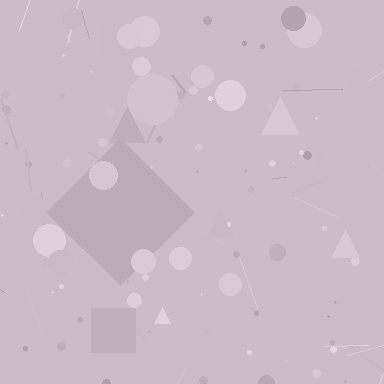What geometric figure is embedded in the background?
A diamond is embedded in the background.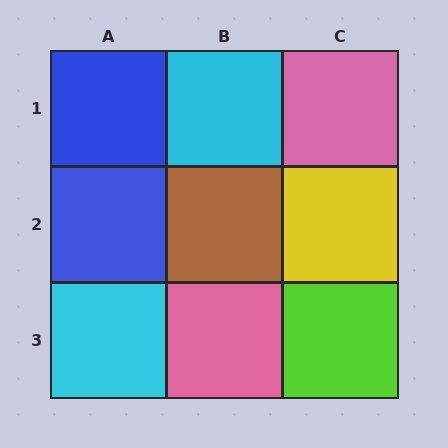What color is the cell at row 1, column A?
Blue.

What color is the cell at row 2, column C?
Yellow.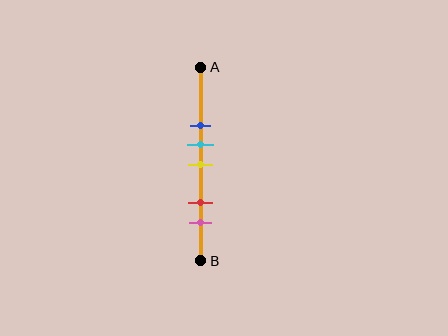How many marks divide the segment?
There are 5 marks dividing the segment.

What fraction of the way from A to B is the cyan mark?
The cyan mark is approximately 40% (0.4) of the way from A to B.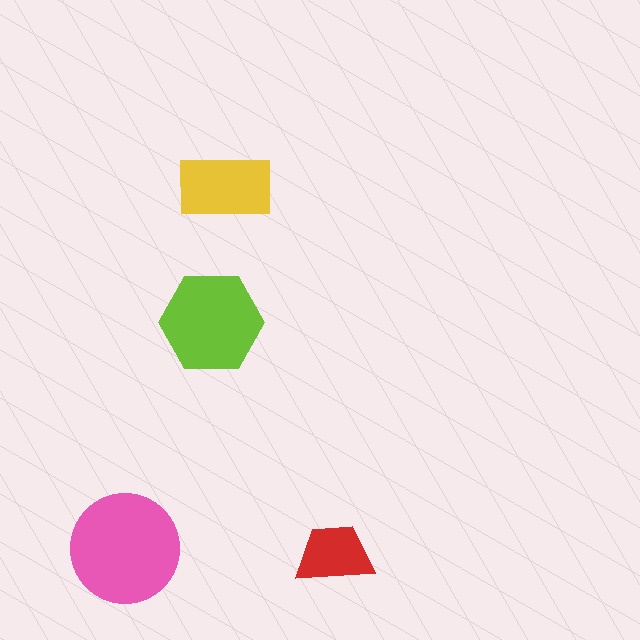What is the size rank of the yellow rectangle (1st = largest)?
3rd.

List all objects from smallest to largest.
The red trapezoid, the yellow rectangle, the lime hexagon, the pink circle.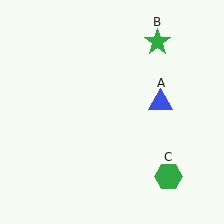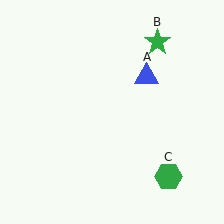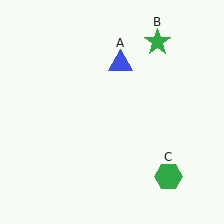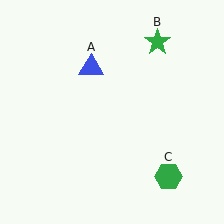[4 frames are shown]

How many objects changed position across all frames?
1 object changed position: blue triangle (object A).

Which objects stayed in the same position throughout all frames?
Green star (object B) and green hexagon (object C) remained stationary.